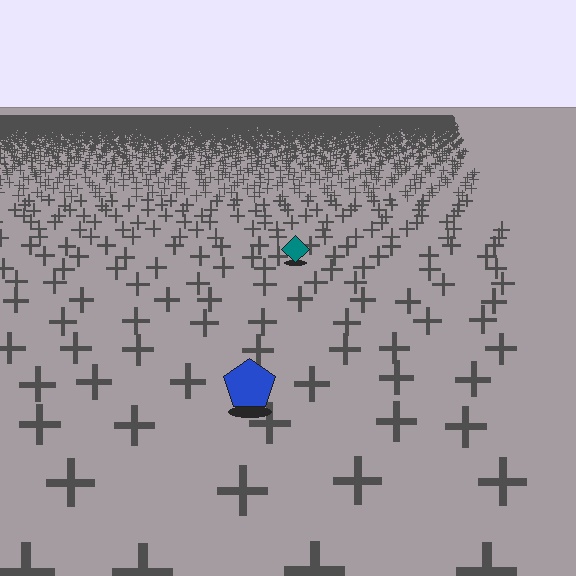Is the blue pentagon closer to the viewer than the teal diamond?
Yes. The blue pentagon is closer — you can tell from the texture gradient: the ground texture is coarser near it.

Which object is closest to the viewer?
The blue pentagon is closest. The texture marks near it are larger and more spread out.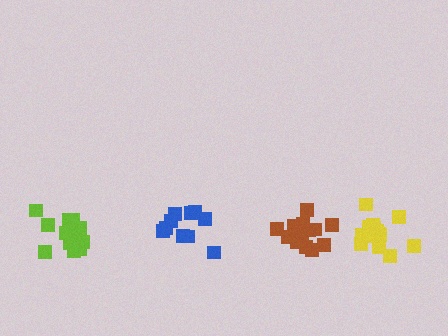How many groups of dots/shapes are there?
There are 4 groups.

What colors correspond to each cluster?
The clusters are colored: blue, yellow, lime, brown.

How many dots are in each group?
Group 1: 10 dots, Group 2: 14 dots, Group 3: 12 dots, Group 4: 15 dots (51 total).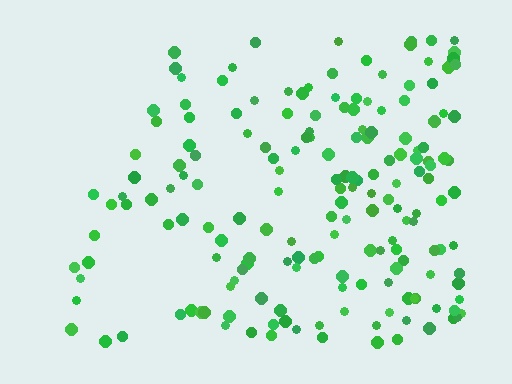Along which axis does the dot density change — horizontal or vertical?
Horizontal.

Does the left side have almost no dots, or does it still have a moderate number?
Still a moderate number, just noticeably fewer than the right.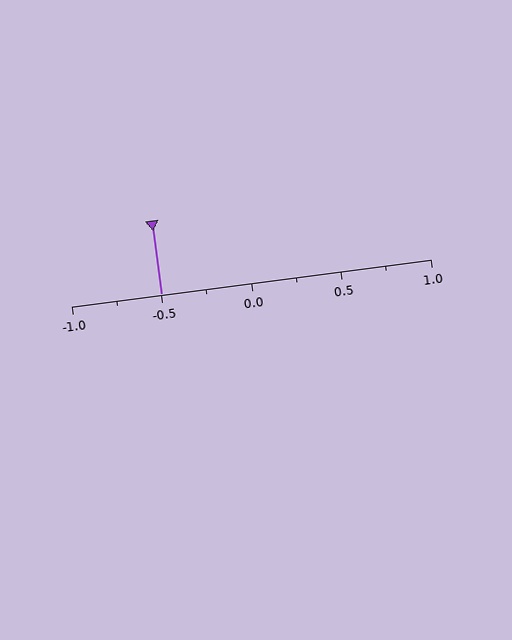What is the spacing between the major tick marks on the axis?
The major ticks are spaced 0.5 apart.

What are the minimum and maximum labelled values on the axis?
The axis runs from -1.0 to 1.0.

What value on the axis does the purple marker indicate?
The marker indicates approximately -0.5.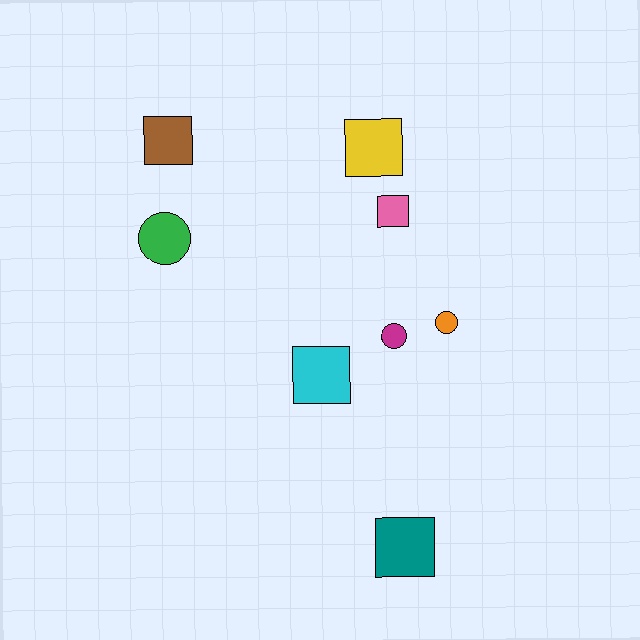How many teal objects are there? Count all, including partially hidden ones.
There is 1 teal object.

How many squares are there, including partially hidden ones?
There are 5 squares.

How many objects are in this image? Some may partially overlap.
There are 8 objects.